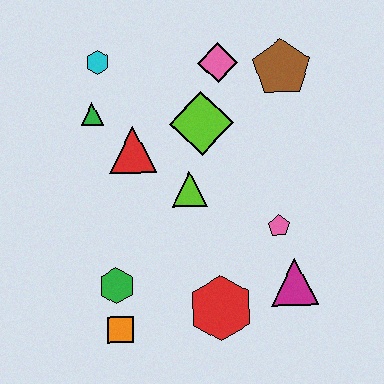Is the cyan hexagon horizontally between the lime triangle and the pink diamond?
No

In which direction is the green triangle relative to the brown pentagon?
The green triangle is to the left of the brown pentagon.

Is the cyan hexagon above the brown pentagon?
Yes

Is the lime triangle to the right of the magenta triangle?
No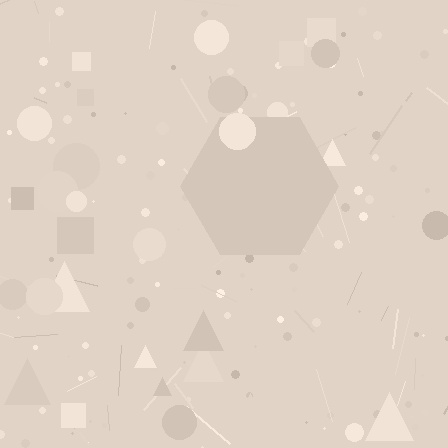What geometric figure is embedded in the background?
A hexagon is embedded in the background.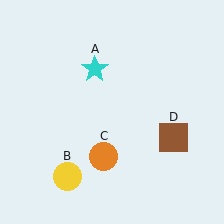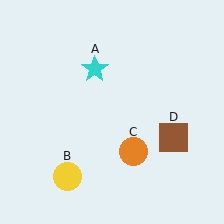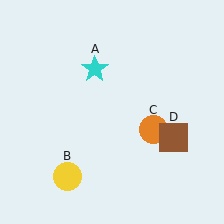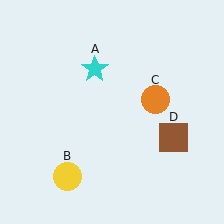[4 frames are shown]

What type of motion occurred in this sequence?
The orange circle (object C) rotated counterclockwise around the center of the scene.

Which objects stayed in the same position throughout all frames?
Cyan star (object A) and yellow circle (object B) and brown square (object D) remained stationary.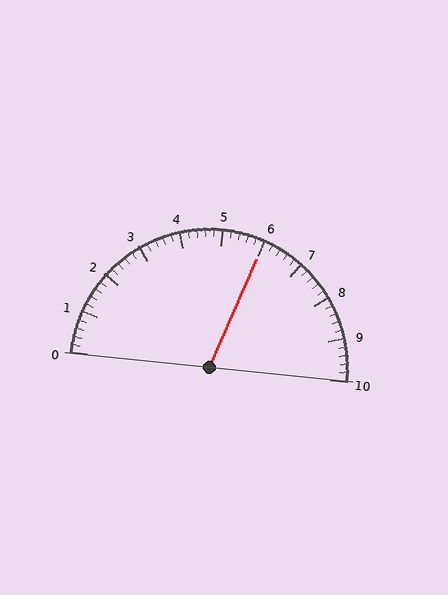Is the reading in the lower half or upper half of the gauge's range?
The reading is in the upper half of the range (0 to 10).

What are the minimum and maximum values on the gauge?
The gauge ranges from 0 to 10.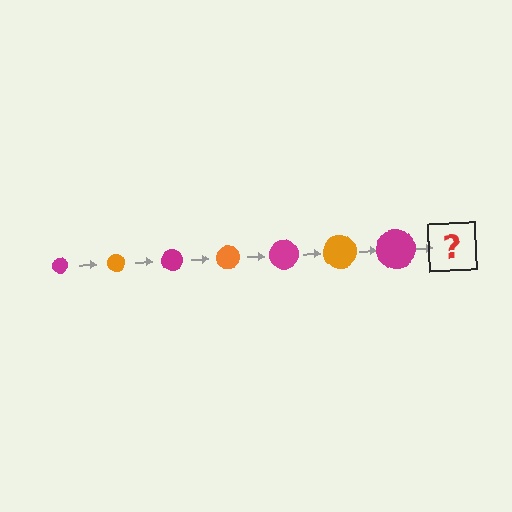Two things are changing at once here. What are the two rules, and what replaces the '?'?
The two rules are that the circle grows larger each step and the color cycles through magenta and orange. The '?' should be an orange circle, larger than the previous one.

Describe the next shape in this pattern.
It should be an orange circle, larger than the previous one.